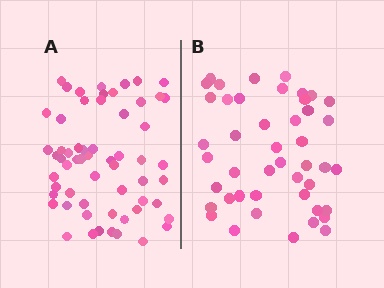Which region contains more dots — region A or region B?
Region A (the left region) has more dots.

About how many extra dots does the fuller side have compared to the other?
Region A has approximately 15 more dots than region B.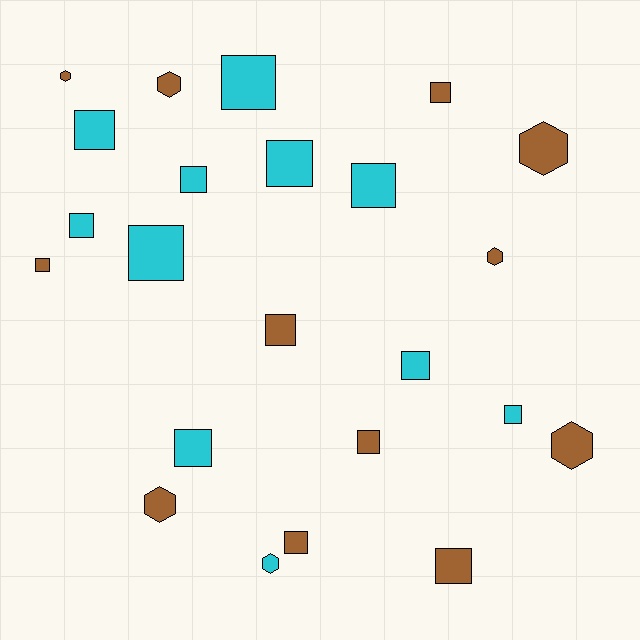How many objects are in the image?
There are 23 objects.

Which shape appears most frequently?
Square, with 16 objects.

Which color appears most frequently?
Brown, with 12 objects.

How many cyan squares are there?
There are 10 cyan squares.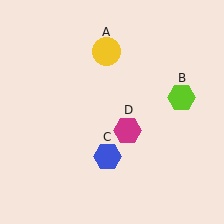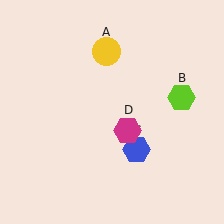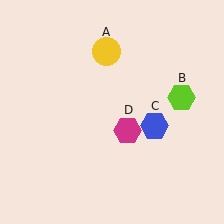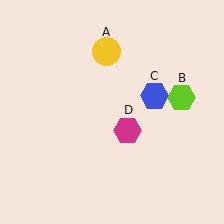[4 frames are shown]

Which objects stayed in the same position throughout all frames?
Yellow circle (object A) and lime hexagon (object B) and magenta hexagon (object D) remained stationary.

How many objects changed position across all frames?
1 object changed position: blue hexagon (object C).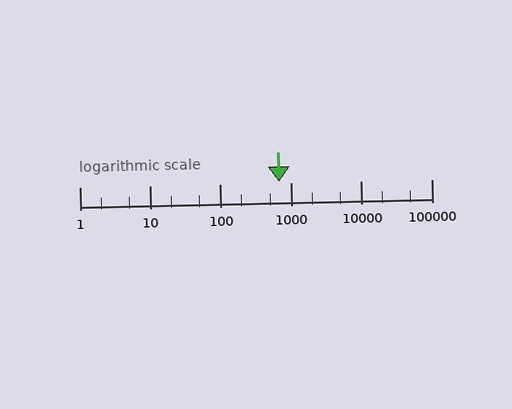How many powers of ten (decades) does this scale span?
The scale spans 5 decades, from 1 to 100000.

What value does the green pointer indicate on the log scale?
The pointer indicates approximately 690.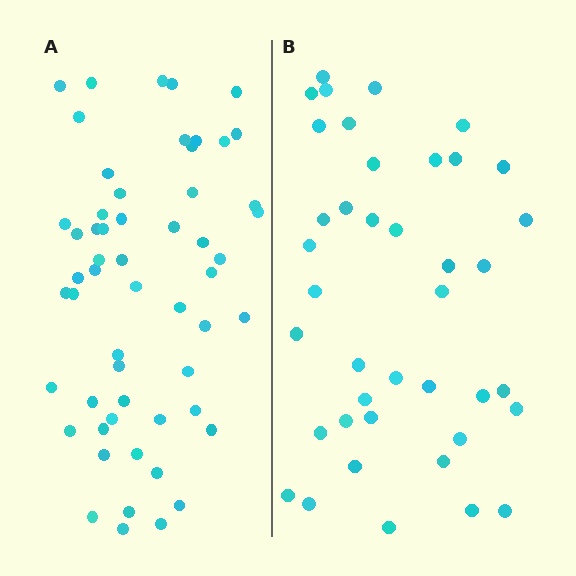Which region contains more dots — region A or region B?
Region A (the left region) has more dots.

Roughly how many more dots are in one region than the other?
Region A has approximately 15 more dots than region B.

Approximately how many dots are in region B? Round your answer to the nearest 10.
About 40 dots.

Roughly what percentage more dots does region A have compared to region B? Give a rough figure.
About 40% more.